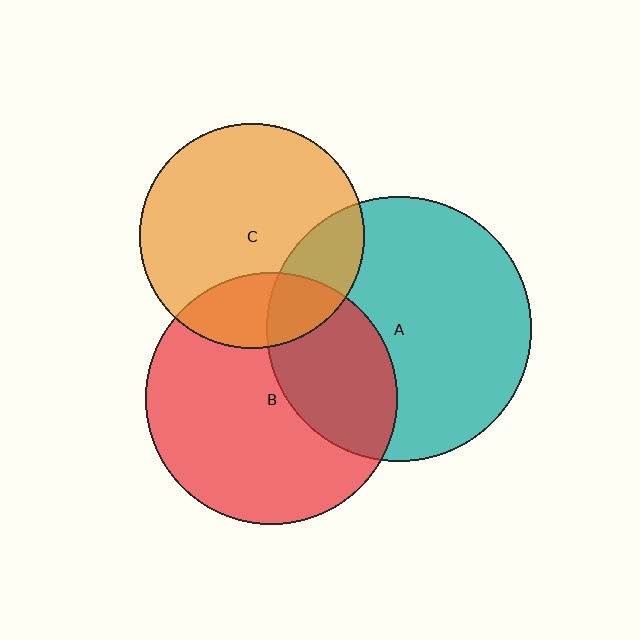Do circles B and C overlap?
Yes.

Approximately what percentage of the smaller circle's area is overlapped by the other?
Approximately 25%.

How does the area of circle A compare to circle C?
Approximately 1.4 times.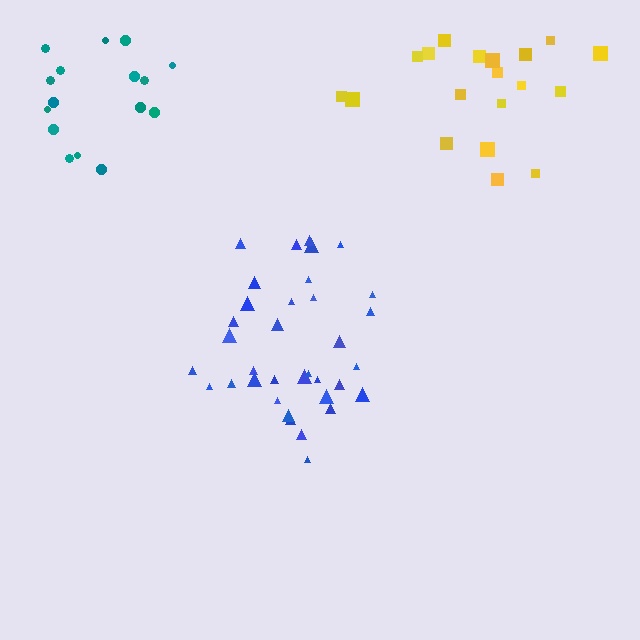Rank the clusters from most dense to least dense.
blue, yellow, teal.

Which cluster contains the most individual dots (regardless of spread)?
Blue (35).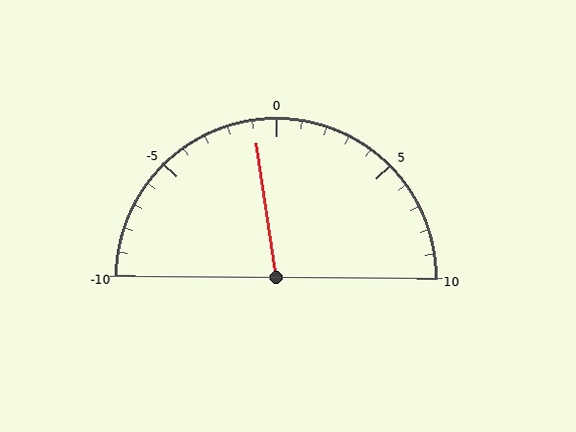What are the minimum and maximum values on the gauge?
The gauge ranges from -10 to 10.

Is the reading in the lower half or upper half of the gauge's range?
The reading is in the lower half of the range (-10 to 10).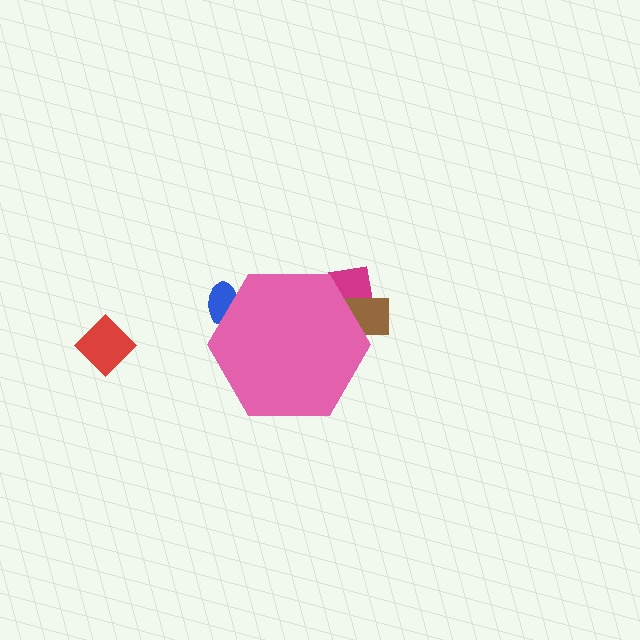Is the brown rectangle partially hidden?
Yes, the brown rectangle is partially hidden behind the pink hexagon.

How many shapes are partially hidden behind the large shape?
3 shapes are partially hidden.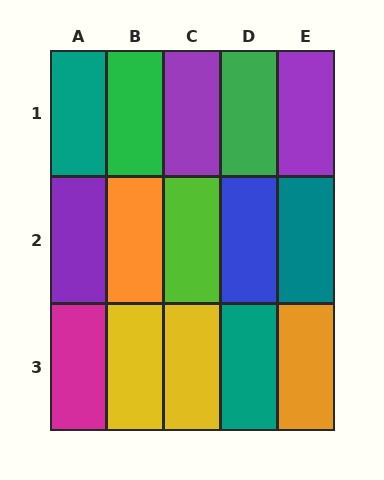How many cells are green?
2 cells are green.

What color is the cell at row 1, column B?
Green.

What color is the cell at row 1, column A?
Teal.